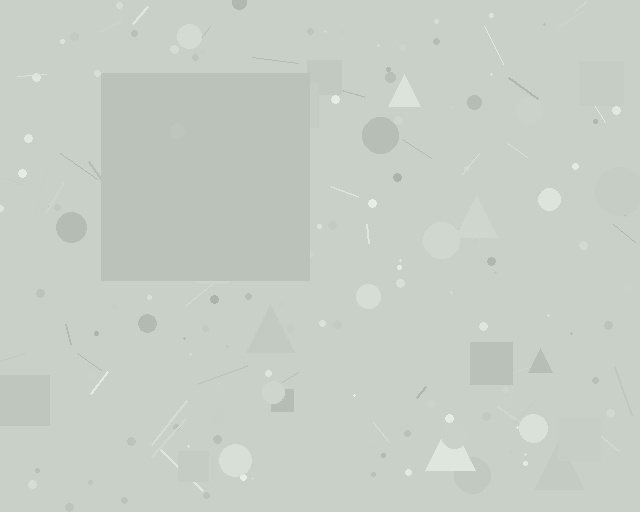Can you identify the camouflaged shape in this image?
The camouflaged shape is a square.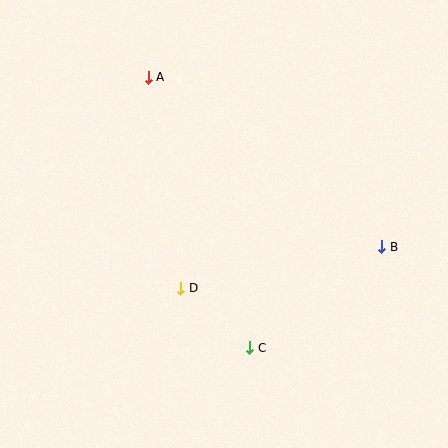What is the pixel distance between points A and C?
The distance between A and C is 289 pixels.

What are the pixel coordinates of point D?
Point D is at (181, 288).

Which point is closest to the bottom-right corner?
Point B is closest to the bottom-right corner.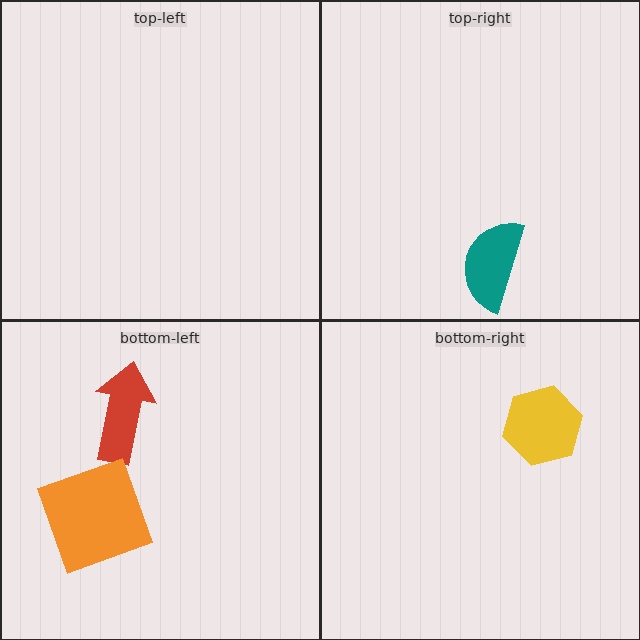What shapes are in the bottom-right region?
The yellow hexagon.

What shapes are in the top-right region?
The teal semicircle.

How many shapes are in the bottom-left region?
2.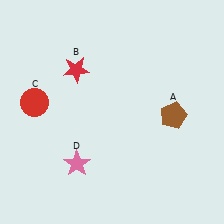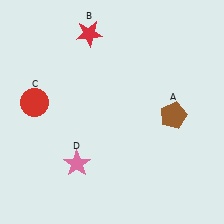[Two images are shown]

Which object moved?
The red star (B) moved up.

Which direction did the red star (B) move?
The red star (B) moved up.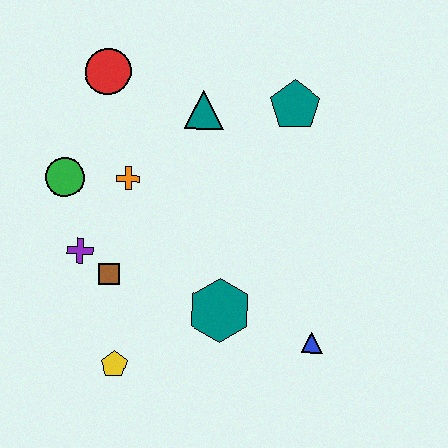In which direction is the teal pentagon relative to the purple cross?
The teal pentagon is to the right of the purple cross.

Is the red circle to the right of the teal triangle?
No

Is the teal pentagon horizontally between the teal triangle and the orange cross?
No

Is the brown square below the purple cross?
Yes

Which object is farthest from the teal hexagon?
The red circle is farthest from the teal hexagon.